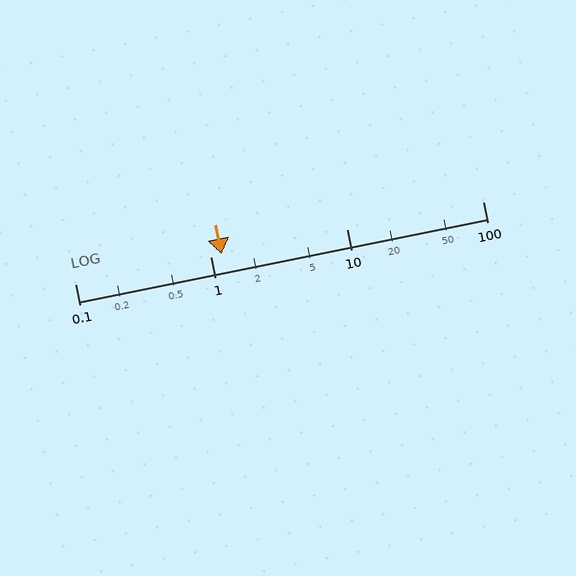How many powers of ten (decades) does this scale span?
The scale spans 3 decades, from 0.1 to 100.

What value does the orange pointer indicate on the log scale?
The pointer indicates approximately 1.2.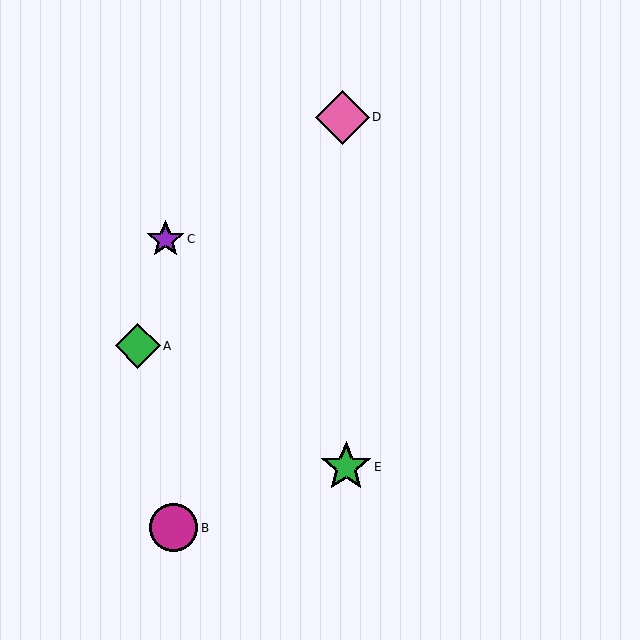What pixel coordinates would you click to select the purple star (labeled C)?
Click at (165, 239) to select the purple star C.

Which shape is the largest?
The pink diamond (labeled D) is the largest.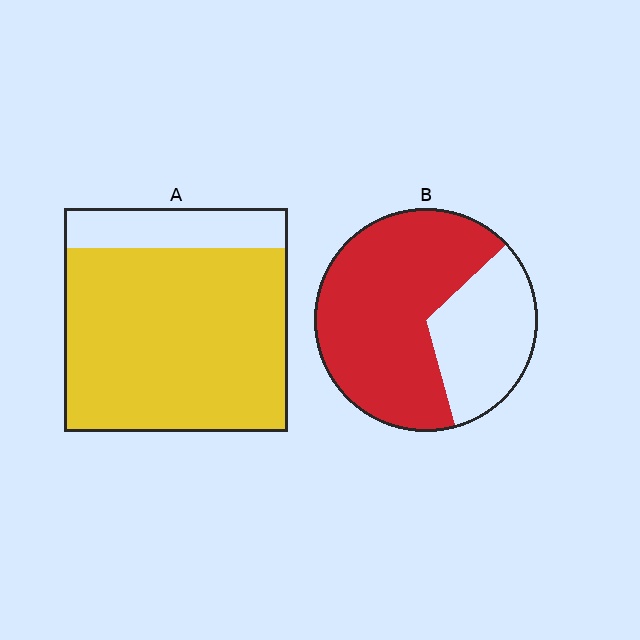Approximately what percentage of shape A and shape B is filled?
A is approximately 80% and B is approximately 65%.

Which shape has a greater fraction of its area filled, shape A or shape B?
Shape A.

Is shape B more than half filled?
Yes.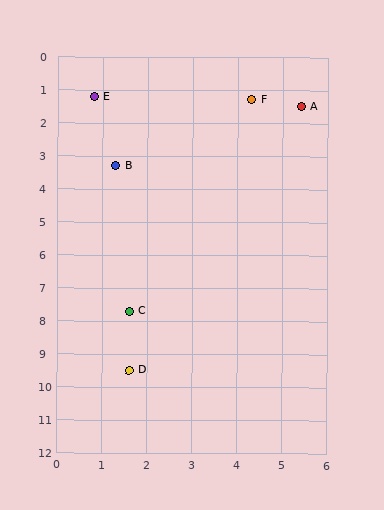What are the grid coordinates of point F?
Point F is at approximately (4.3, 1.3).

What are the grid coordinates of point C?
Point C is at approximately (1.6, 7.7).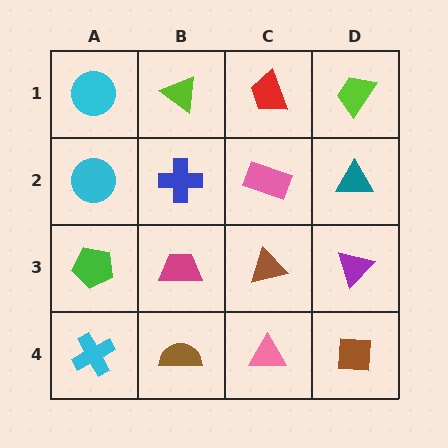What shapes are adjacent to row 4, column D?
A purple triangle (row 3, column D), a pink triangle (row 4, column C).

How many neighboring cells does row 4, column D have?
2.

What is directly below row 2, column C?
A brown triangle.